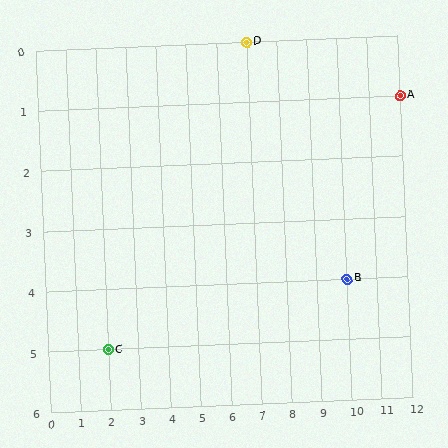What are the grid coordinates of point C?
Point C is at grid coordinates (2, 5).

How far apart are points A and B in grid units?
Points A and B are 2 columns and 3 rows apart (about 3.6 grid units diagonally).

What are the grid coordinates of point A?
Point A is at grid coordinates (12, 1).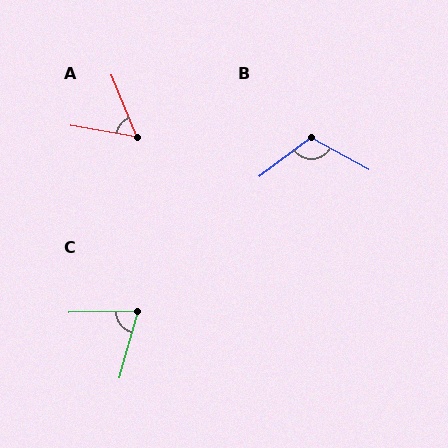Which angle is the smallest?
A, at approximately 58 degrees.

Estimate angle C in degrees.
Approximately 73 degrees.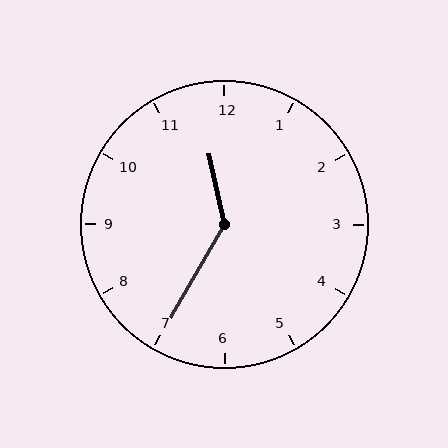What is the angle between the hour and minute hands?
Approximately 138 degrees.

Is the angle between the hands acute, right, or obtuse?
It is obtuse.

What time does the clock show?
11:35.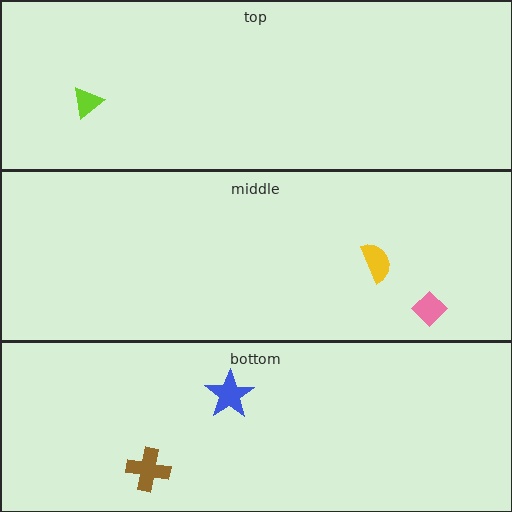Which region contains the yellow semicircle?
The middle region.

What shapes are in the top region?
The lime triangle.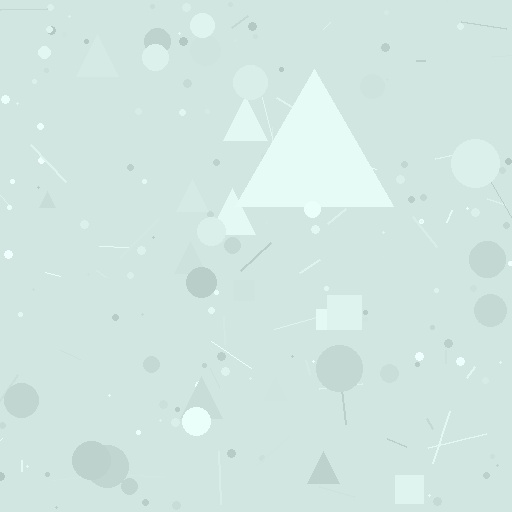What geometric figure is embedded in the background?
A triangle is embedded in the background.